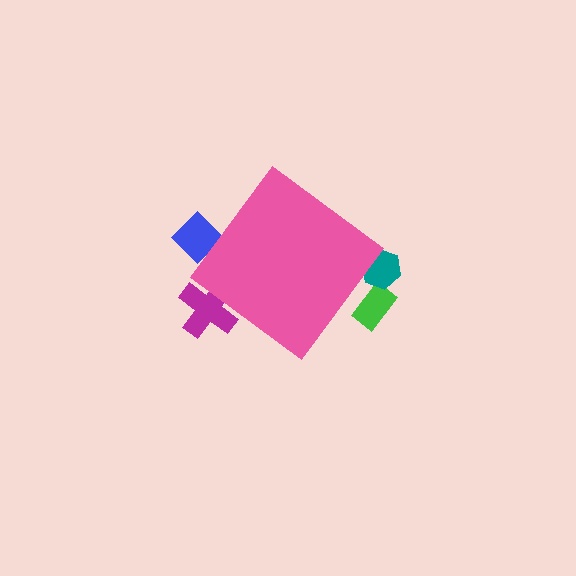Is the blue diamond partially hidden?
Yes, the blue diamond is partially hidden behind the pink diamond.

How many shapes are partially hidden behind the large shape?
4 shapes are partially hidden.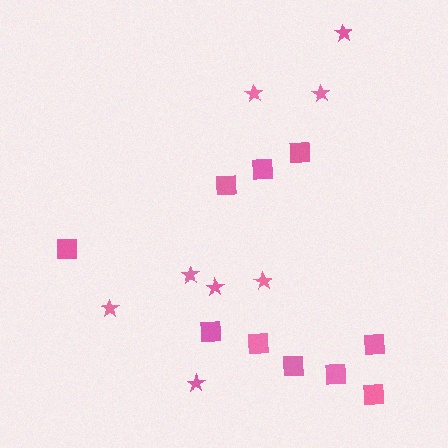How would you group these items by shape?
There are 2 groups: one group of stars (8) and one group of squares (10).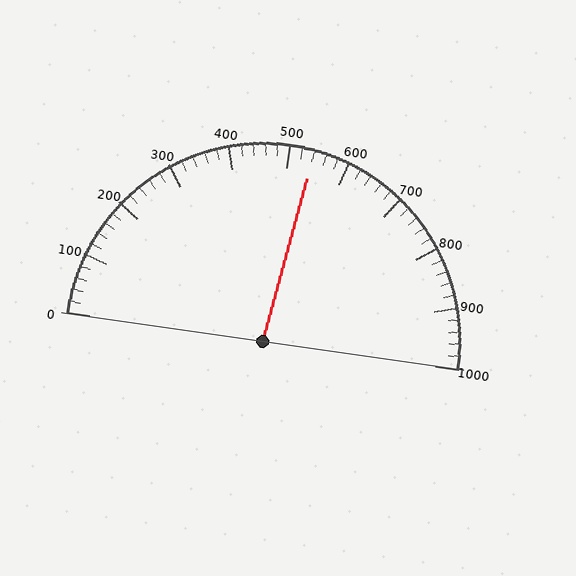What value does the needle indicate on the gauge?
The needle indicates approximately 540.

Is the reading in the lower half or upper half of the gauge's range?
The reading is in the upper half of the range (0 to 1000).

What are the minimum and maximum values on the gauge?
The gauge ranges from 0 to 1000.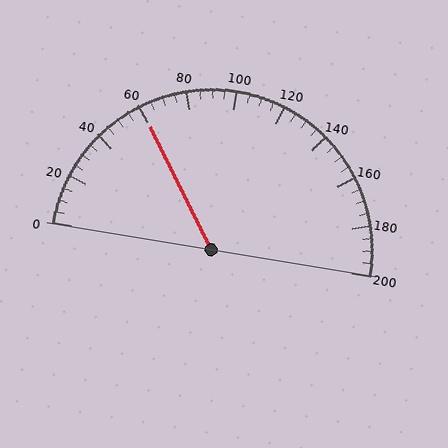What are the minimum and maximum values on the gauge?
The gauge ranges from 0 to 200.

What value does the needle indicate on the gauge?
The needle indicates approximately 60.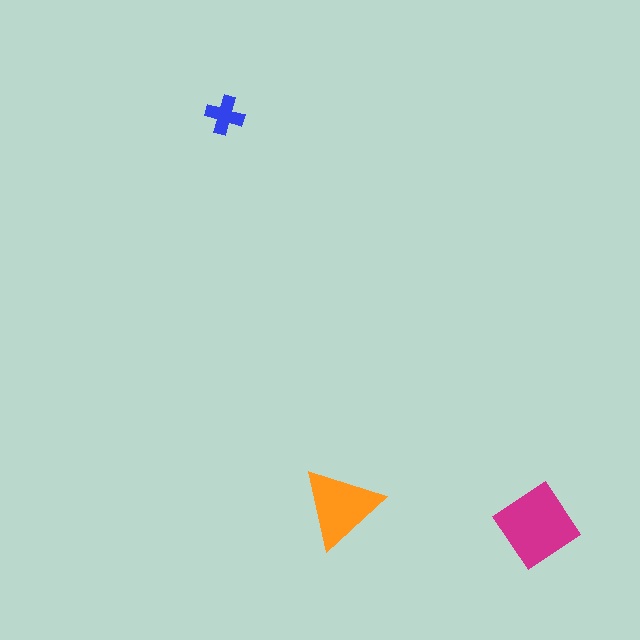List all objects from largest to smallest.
The magenta diamond, the orange triangle, the blue cross.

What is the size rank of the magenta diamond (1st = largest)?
1st.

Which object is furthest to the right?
The magenta diamond is rightmost.